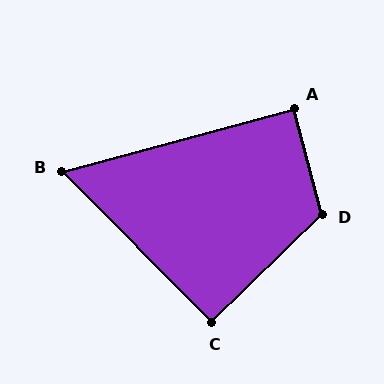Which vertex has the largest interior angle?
D, at approximately 120 degrees.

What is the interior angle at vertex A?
Approximately 90 degrees (approximately right).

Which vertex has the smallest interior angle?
B, at approximately 60 degrees.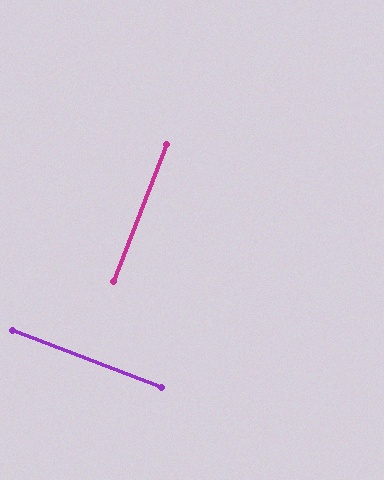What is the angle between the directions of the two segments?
Approximately 90 degrees.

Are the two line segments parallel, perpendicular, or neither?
Perpendicular — they meet at approximately 90°.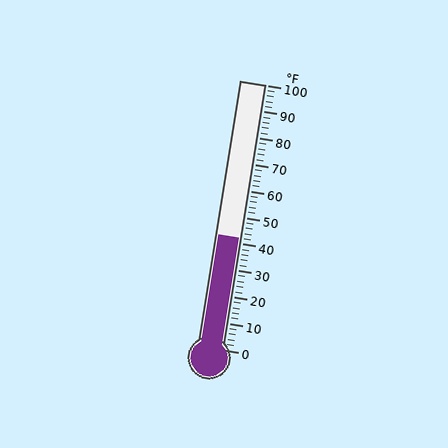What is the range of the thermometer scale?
The thermometer scale ranges from 0°F to 100°F.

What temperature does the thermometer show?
The thermometer shows approximately 42°F.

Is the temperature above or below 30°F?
The temperature is above 30°F.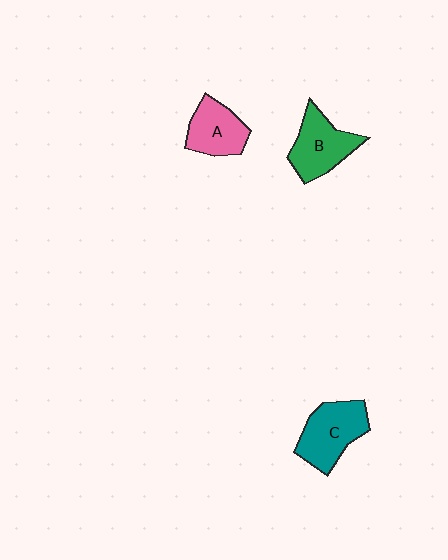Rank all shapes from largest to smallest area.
From largest to smallest: C (teal), B (green), A (pink).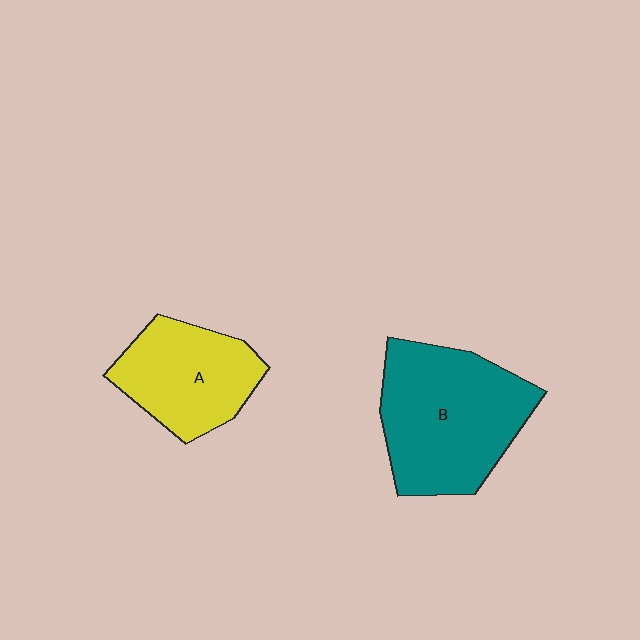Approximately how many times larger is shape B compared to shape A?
Approximately 1.5 times.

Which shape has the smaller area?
Shape A (yellow).